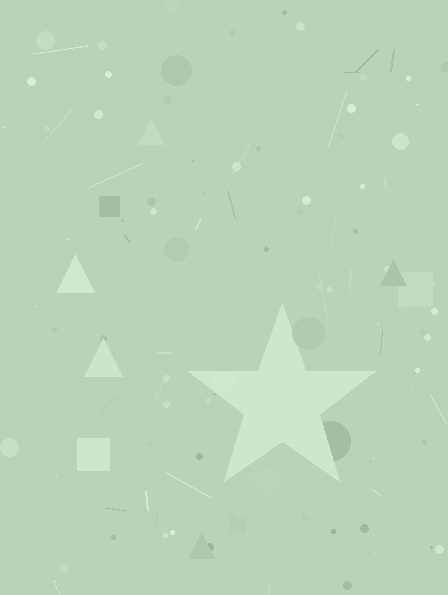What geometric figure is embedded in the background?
A star is embedded in the background.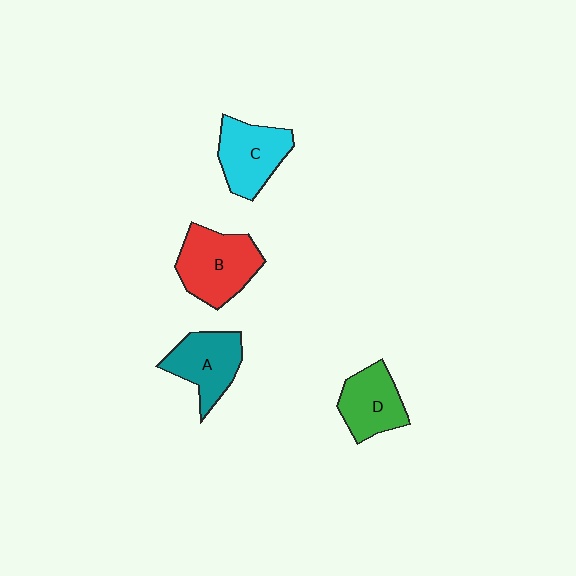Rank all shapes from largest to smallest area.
From largest to smallest: B (red), C (cyan), A (teal), D (green).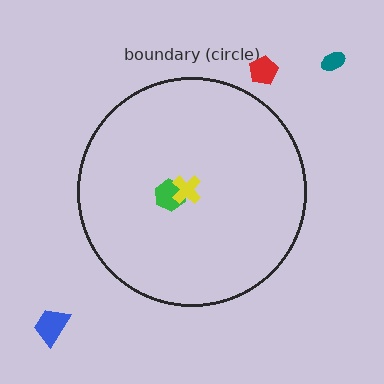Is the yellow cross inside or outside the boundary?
Inside.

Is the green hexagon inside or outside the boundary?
Inside.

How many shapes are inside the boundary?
2 inside, 3 outside.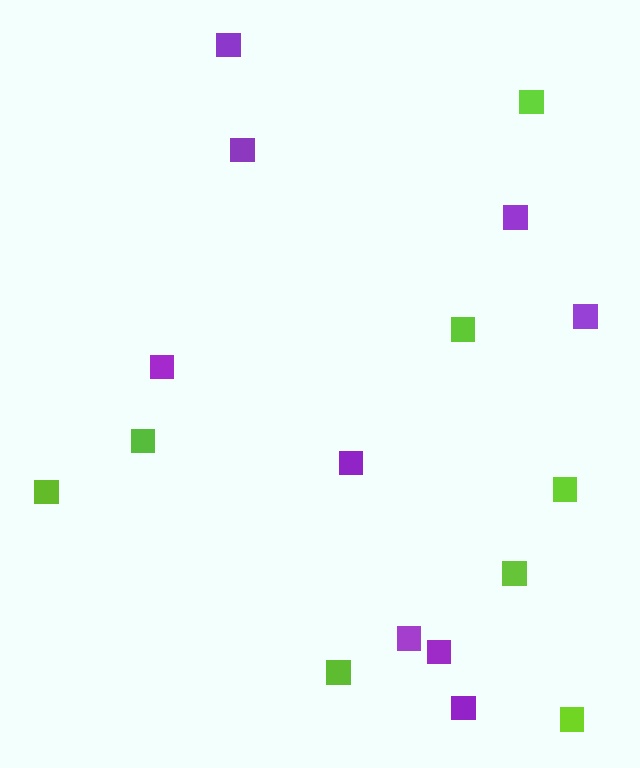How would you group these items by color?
There are 2 groups: one group of lime squares (8) and one group of purple squares (9).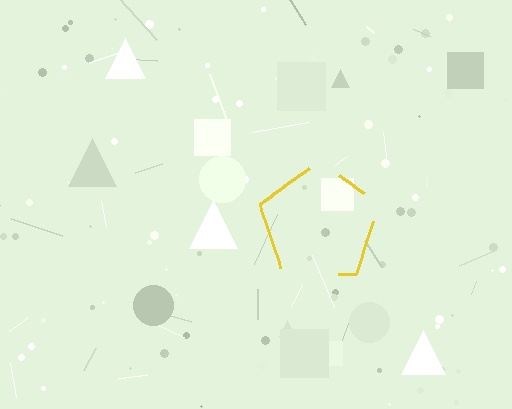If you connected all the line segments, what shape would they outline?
They would outline a pentagon.